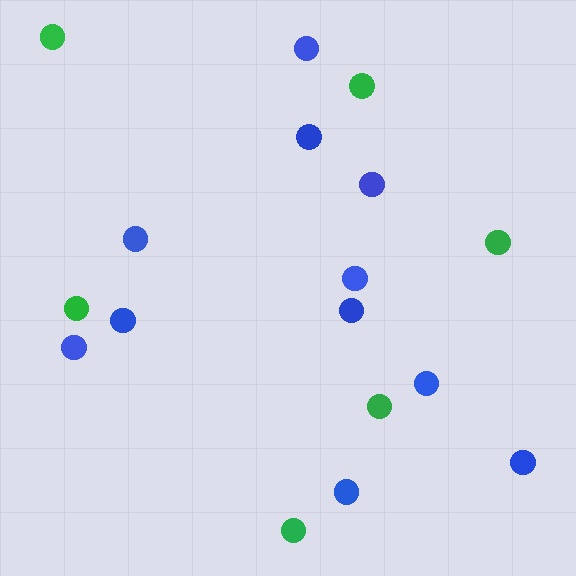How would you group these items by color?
There are 2 groups: one group of blue circles (11) and one group of green circles (6).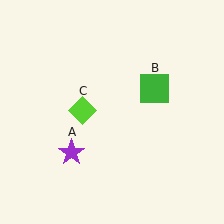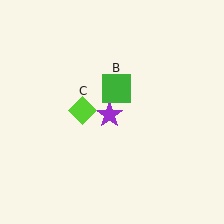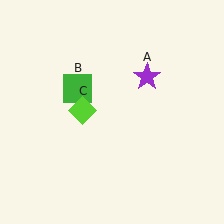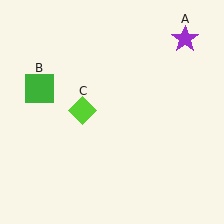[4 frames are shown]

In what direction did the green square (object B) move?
The green square (object B) moved left.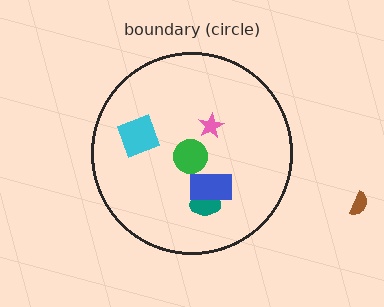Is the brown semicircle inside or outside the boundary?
Outside.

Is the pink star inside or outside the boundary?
Inside.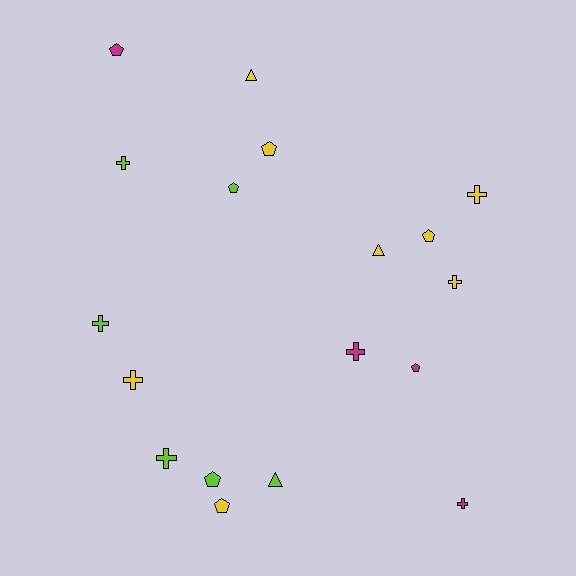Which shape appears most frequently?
Cross, with 8 objects.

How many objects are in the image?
There are 18 objects.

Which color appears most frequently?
Yellow, with 8 objects.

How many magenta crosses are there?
There are 2 magenta crosses.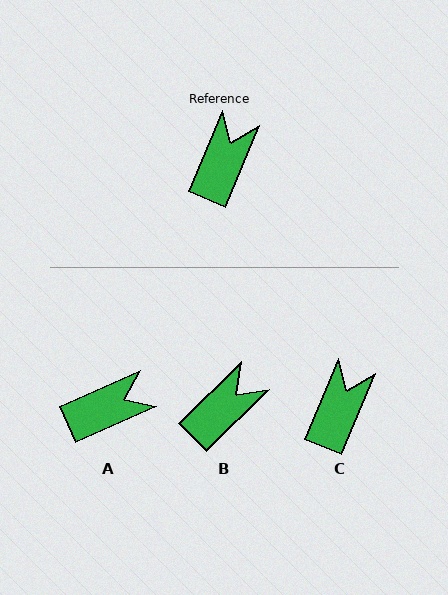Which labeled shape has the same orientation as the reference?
C.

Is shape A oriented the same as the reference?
No, it is off by about 44 degrees.